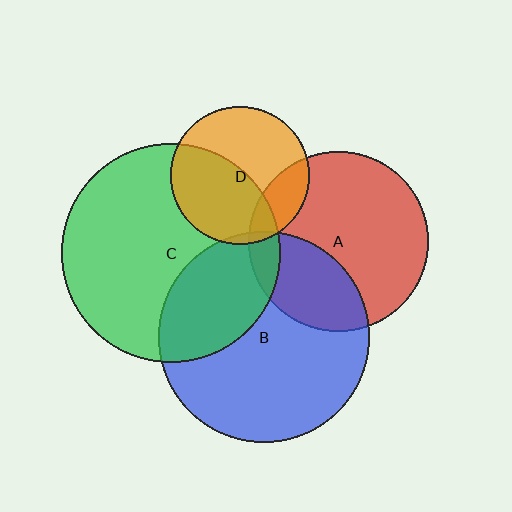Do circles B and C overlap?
Yes.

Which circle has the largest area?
Circle C (green).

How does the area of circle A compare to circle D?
Approximately 1.7 times.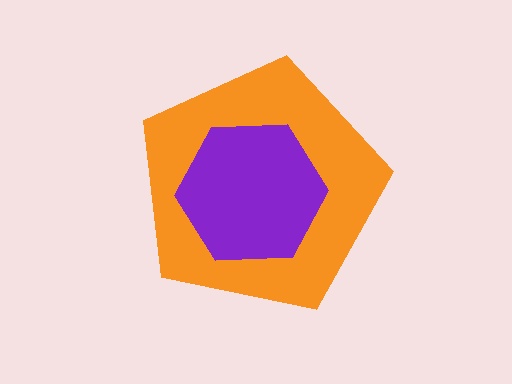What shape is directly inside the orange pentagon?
The purple hexagon.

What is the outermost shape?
The orange pentagon.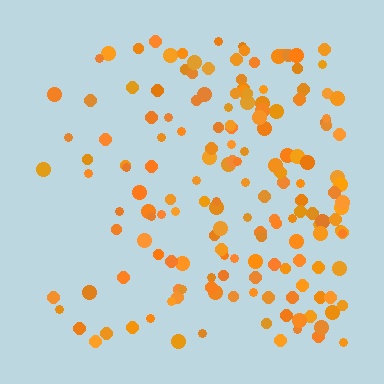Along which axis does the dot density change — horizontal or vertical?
Horizontal.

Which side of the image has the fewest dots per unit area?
The left.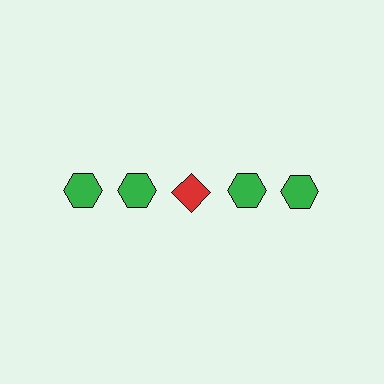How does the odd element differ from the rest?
It differs in both color (red instead of green) and shape (diamond instead of hexagon).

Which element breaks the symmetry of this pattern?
The red diamond in the top row, center column breaks the symmetry. All other shapes are green hexagons.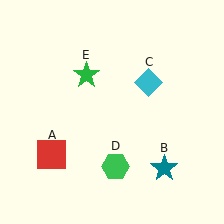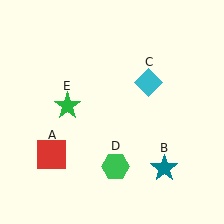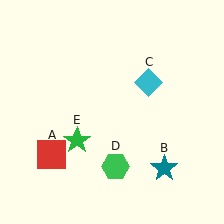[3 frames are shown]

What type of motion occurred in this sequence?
The green star (object E) rotated counterclockwise around the center of the scene.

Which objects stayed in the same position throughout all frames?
Red square (object A) and teal star (object B) and cyan diamond (object C) and green hexagon (object D) remained stationary.